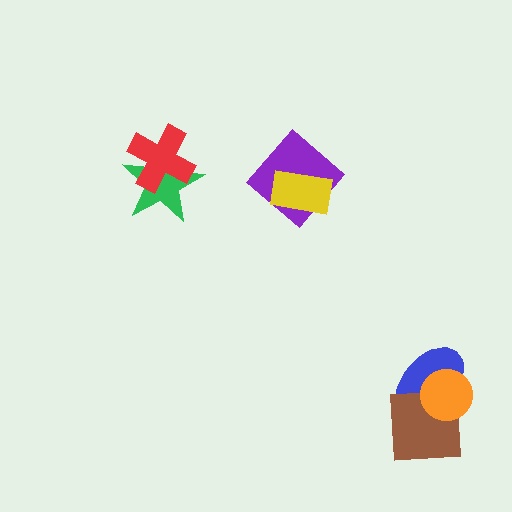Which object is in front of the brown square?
The orange circle is in front of the brown square.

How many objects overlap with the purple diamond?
1 object overlaps with the purple diamond.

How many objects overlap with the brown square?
2 objects overlap with the brown square.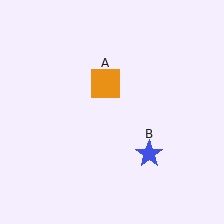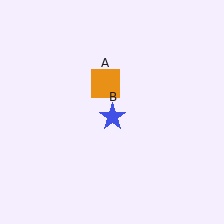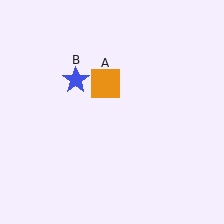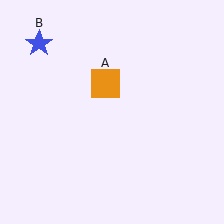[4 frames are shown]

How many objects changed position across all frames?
1 object changed position: blue star (object B).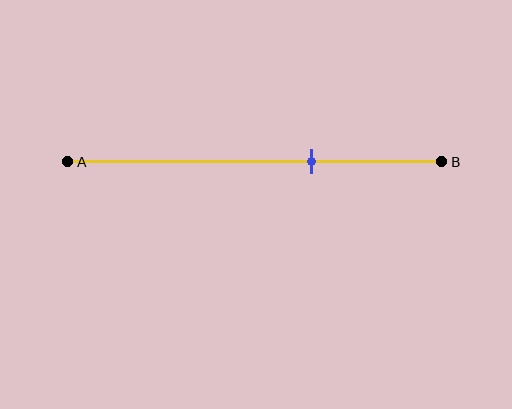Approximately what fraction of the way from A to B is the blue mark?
The blue mark is approximately 65% of the way from A to B.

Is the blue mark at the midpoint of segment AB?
No, the mark is at about 65% from A, not at the 50% midpoint.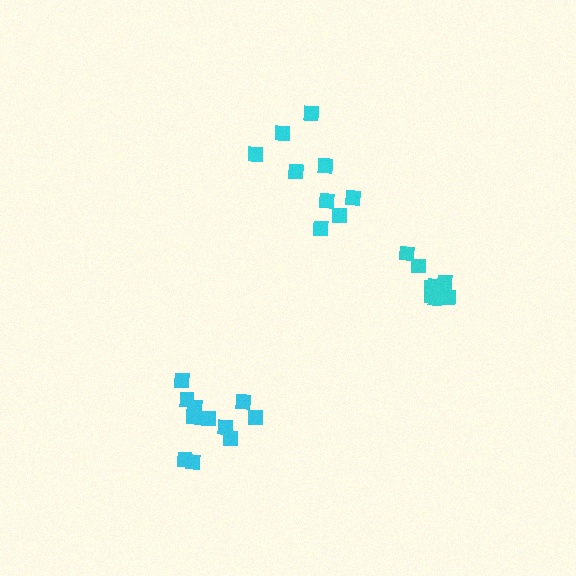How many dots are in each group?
Group 1: 9 dots, Group 2: 11 dots, Group 3: 8 dots (28 total).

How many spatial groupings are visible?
There are 3 spatial groupings.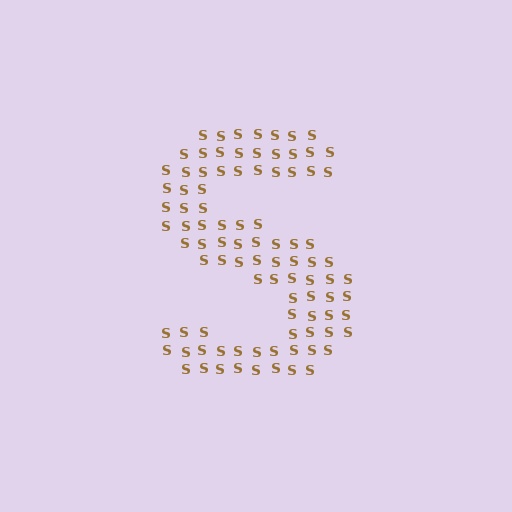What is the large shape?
The large shape is the letter S.